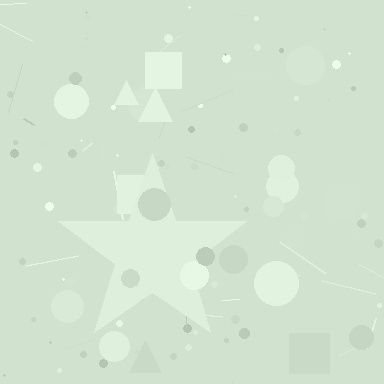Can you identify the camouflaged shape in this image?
The camouflaged shape is a star.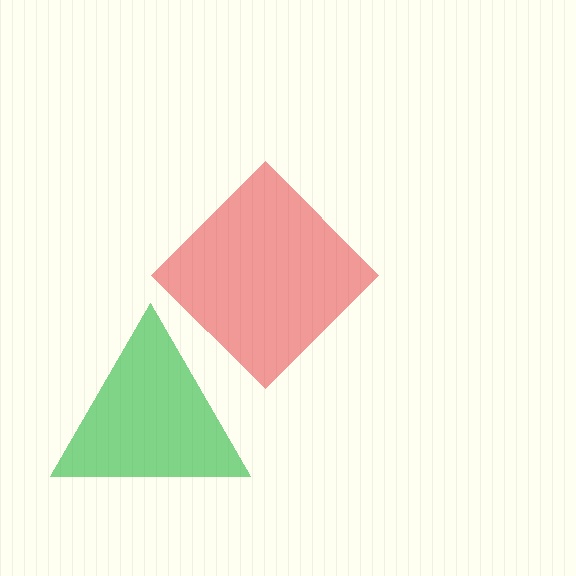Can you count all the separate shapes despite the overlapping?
Yes, there are 2 separate shapes.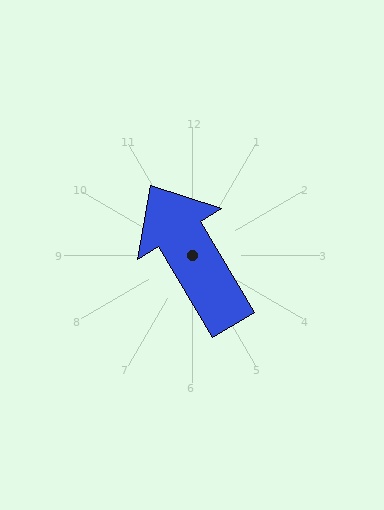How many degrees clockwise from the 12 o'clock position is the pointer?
Approximately 329 degrees.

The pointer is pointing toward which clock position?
Roughly 11 o'clock.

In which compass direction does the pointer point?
Northwest.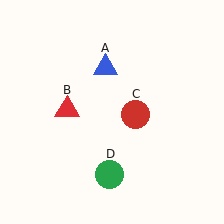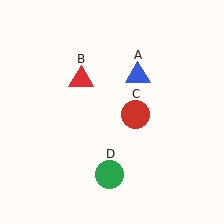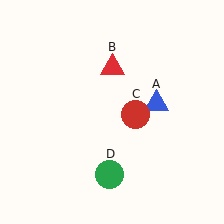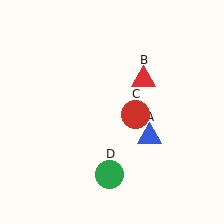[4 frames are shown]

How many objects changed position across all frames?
2 objects changed position: blue triangle (object A), red triangle (object B).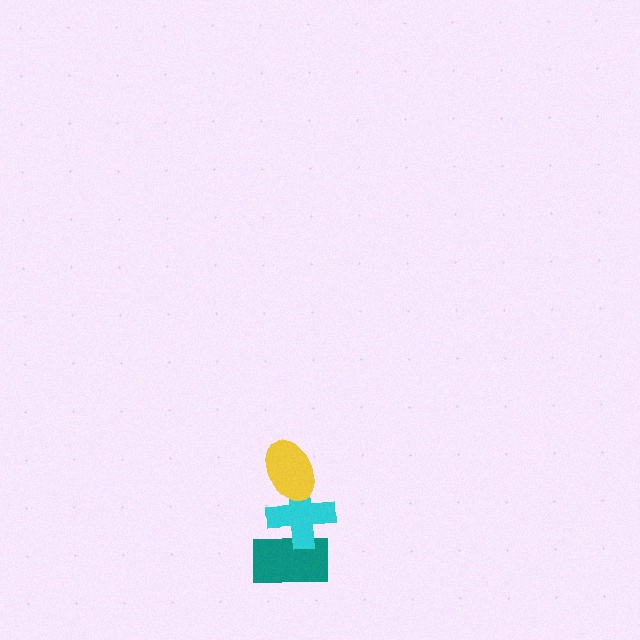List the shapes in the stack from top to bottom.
From top to bottom: the yellow ellipse, the cyan cross, the teal rectangle.